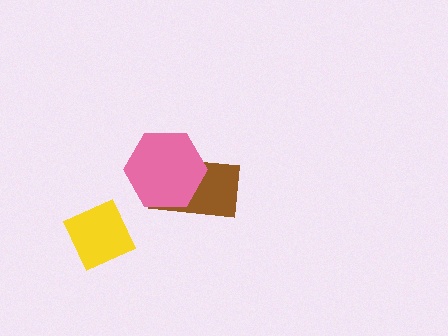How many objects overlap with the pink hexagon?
1 object overlaps with the pink hexagon.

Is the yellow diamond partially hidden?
No, no other shape covers it.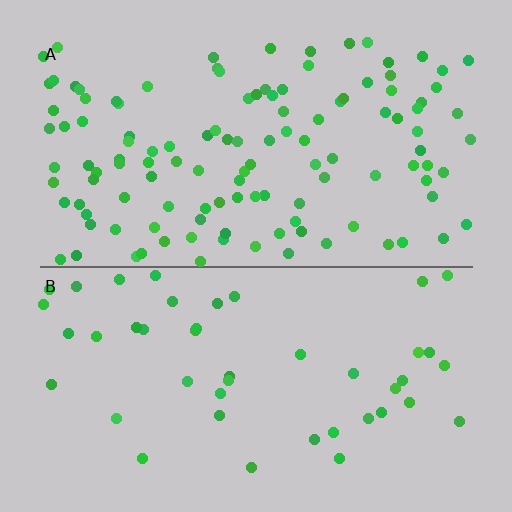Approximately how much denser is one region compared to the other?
Approximately 2.7× — region A over region B.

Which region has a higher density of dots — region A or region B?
A (the top).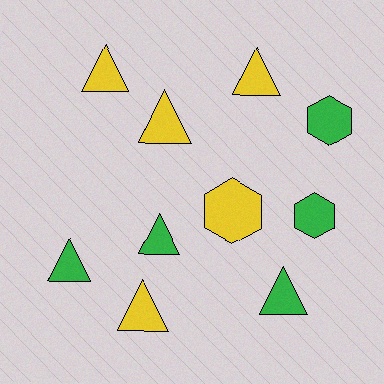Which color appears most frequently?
Green, with 5 objects.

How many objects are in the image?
There are 10 objects.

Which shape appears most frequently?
Triangle, with 7 objects.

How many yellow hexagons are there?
There is 1 yellow hexagon.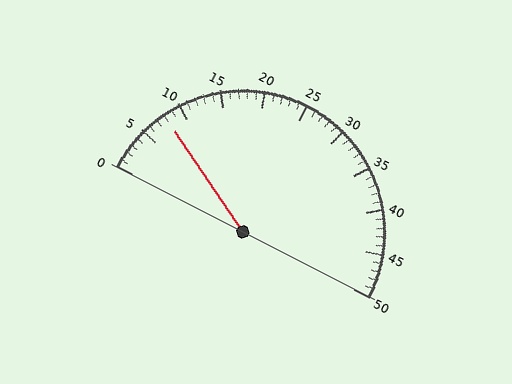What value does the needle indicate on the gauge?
The needle indicates approximately 8.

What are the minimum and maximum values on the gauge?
The gauge ranges from 0 to 50.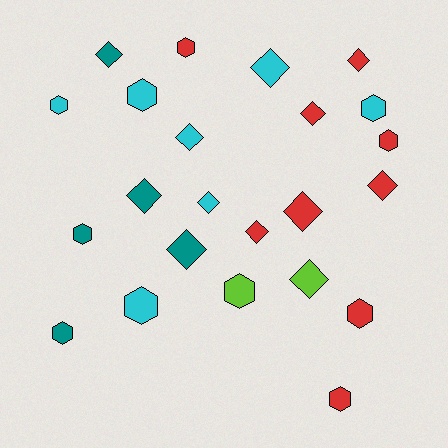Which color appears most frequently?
Red, with 9 objects.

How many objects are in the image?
There are 23 objects.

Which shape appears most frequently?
Diamond, with 12 objects.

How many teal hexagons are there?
There are 2 teal hexagons.